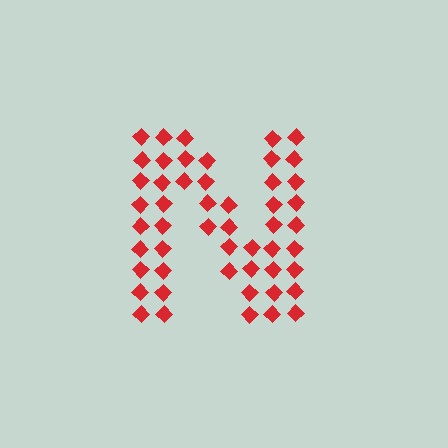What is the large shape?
The large shape is the letter N.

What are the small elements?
The small elements are diamonds.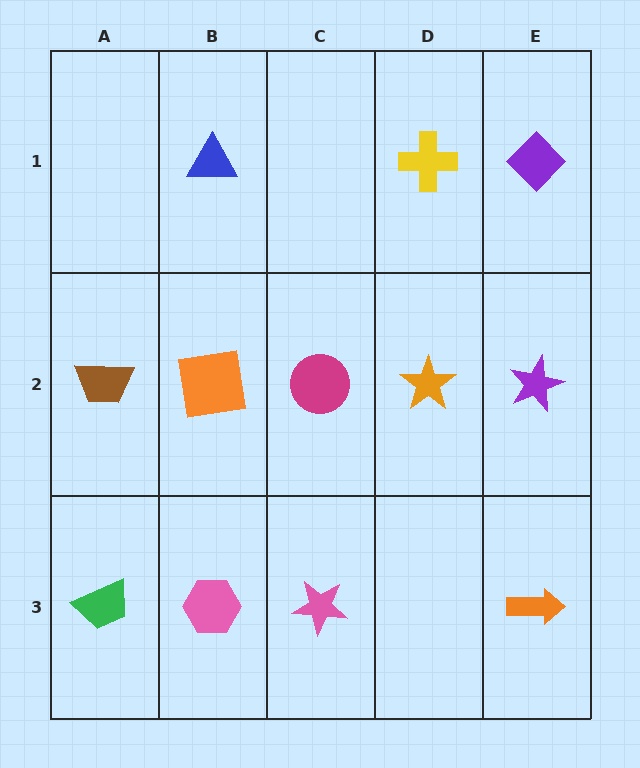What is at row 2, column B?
An orange square.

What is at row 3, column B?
A pink hexagon.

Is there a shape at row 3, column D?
No, that cell is empty.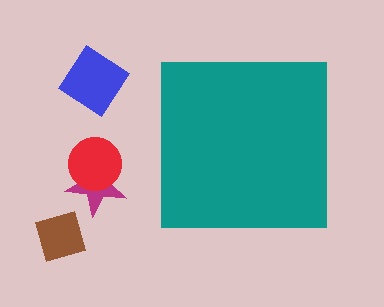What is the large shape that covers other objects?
A teal square.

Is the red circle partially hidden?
No, the red circle is fully visible.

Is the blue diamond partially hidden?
No, the blue diamond is fully visible.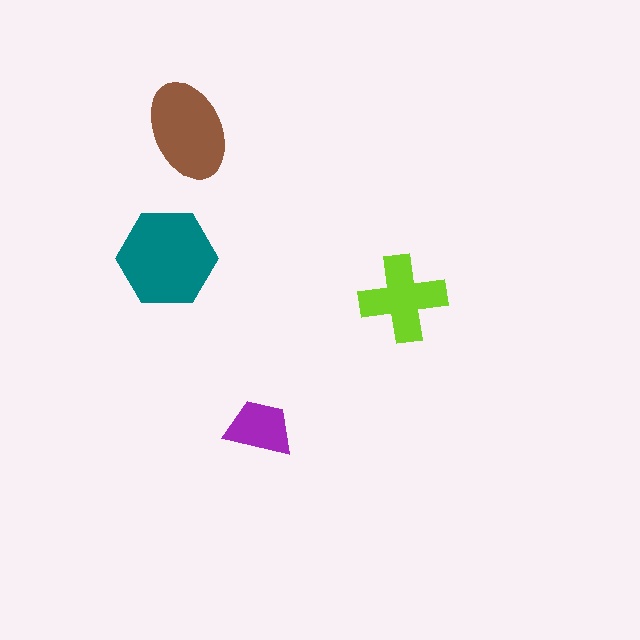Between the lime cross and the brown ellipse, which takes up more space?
The brown ellipse.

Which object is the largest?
The teal hexagon.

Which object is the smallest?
The purple trapezoid.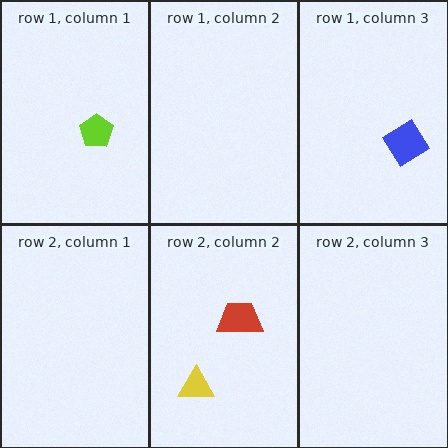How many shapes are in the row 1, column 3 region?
1.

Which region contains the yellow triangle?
The row 2, column 2 region.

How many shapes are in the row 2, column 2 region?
2.